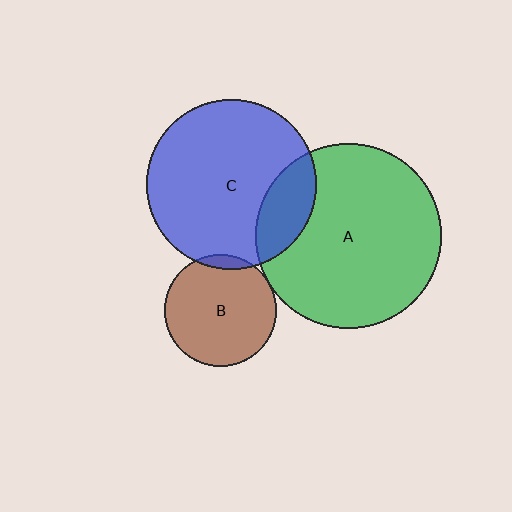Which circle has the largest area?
Circle A (green).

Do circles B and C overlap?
Yes.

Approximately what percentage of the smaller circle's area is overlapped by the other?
Approximately 5%.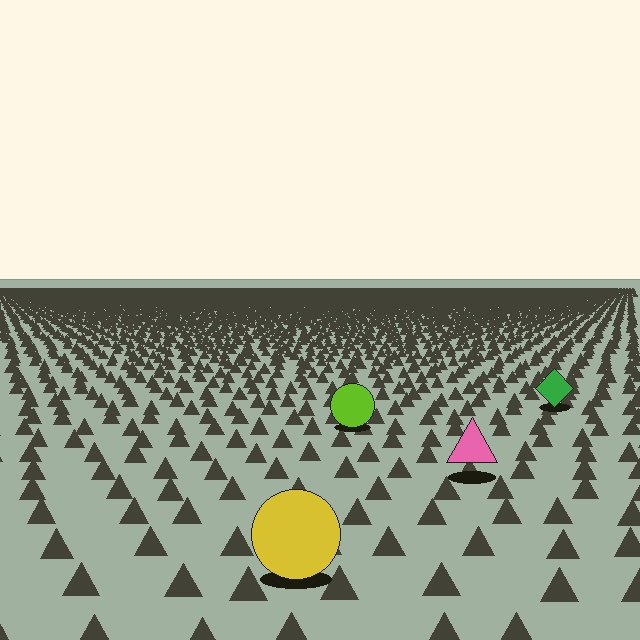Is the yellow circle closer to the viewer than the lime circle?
Yes. The yellow circle is closer — you can tell from the texture gradient: the ground texture is coarser near it.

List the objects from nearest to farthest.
From nearest to farthest: the yellow circle, the pink triangle, the lime circle, the green diamond.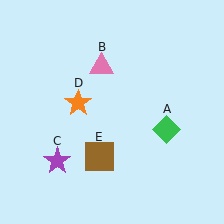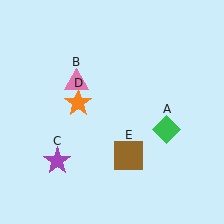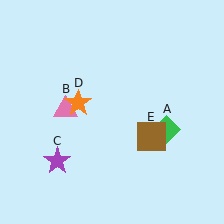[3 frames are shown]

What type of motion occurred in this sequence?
The pink triangle (object B), brown square (object E) rotated counterclockwise around the center of the scene.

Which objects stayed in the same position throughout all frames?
Green diamond (object A) and purple star (object C) and orange star (object D) remained stationary.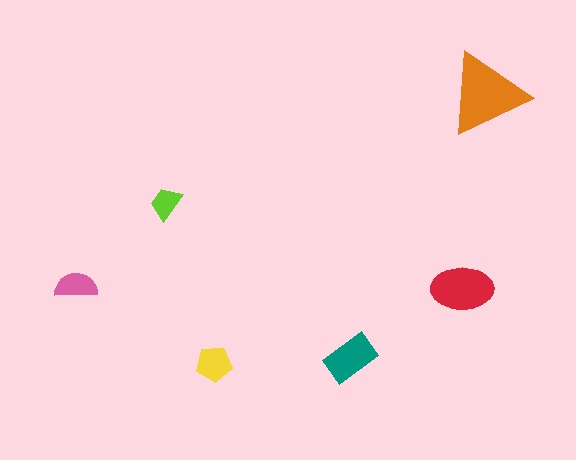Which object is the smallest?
The lime trapezoid.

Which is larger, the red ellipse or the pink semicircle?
The red ellipse.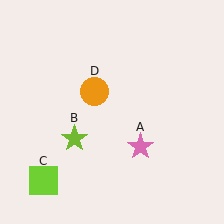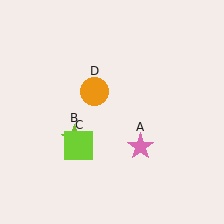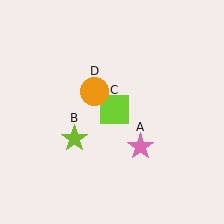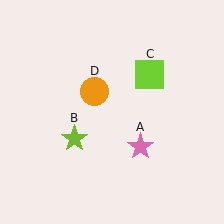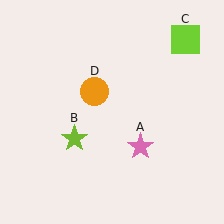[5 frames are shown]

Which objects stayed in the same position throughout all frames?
Pink star (object A) and lime star (object B) and orange circle (object D) remained stationary.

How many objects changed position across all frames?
1 object changed position: lime square (object C).